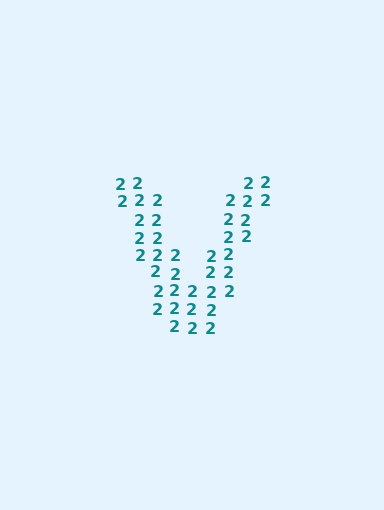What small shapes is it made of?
It is made of small digit 2's.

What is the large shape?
The large shape is the letter V.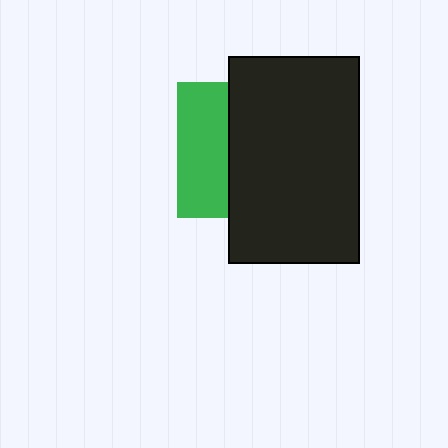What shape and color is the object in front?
The object in front is a black rectangle.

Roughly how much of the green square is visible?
A small part of it is visible (roughly 37%).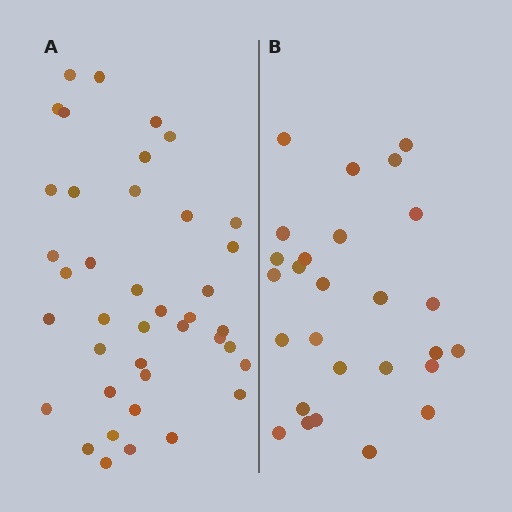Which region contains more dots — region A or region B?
Region A (the left region) has more dots.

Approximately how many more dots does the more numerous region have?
Region A has approximately 15 more dots than region B.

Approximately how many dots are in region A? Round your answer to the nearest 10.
About 40 dots.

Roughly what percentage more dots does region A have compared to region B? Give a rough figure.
About 50% more.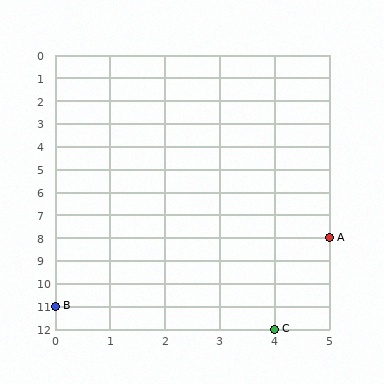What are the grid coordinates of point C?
Point C is at grid coordinates (4, 12).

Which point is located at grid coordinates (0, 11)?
Point B is at (0, 11).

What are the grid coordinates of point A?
Point A is at grid coordinates (5, 8).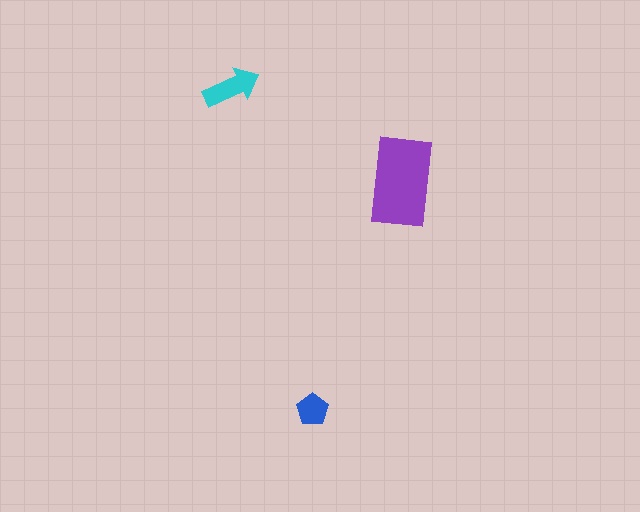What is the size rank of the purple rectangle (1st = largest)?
1st.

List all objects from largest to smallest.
The purple rectangle, the cyan arrow, the blue pentagon.